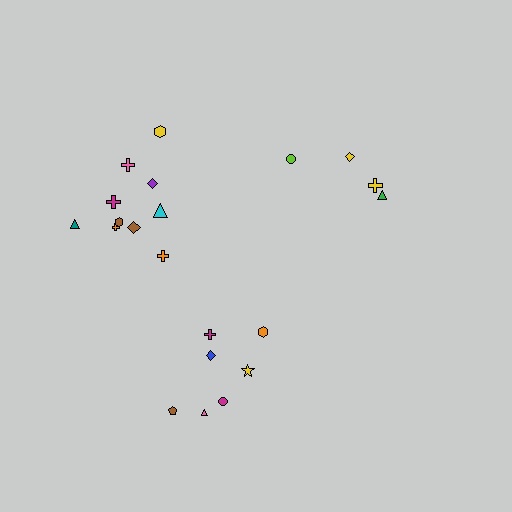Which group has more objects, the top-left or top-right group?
The top-left group.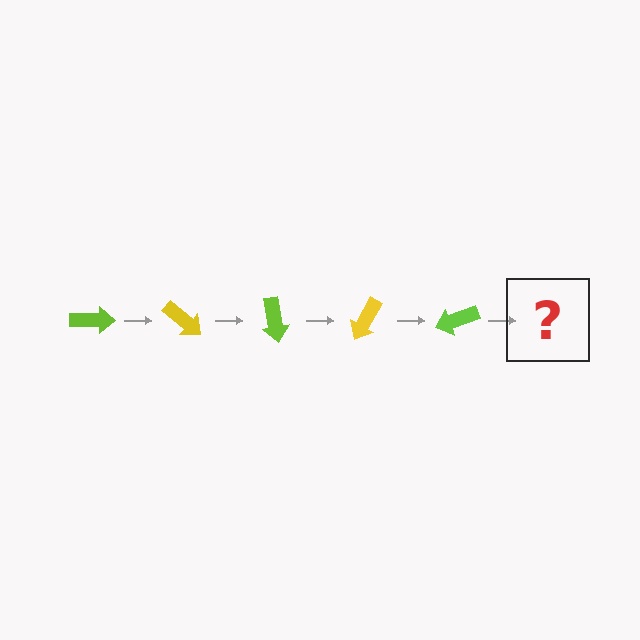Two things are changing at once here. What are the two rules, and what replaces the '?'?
The two rules are that it rotates 40 degrees each step and the color cycles through lime and yellow. The '?' should be a yellow arrow, rotated 200 degrees from the start.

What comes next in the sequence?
The next element should be a yellow arrow, rotated 200 degrees from the start.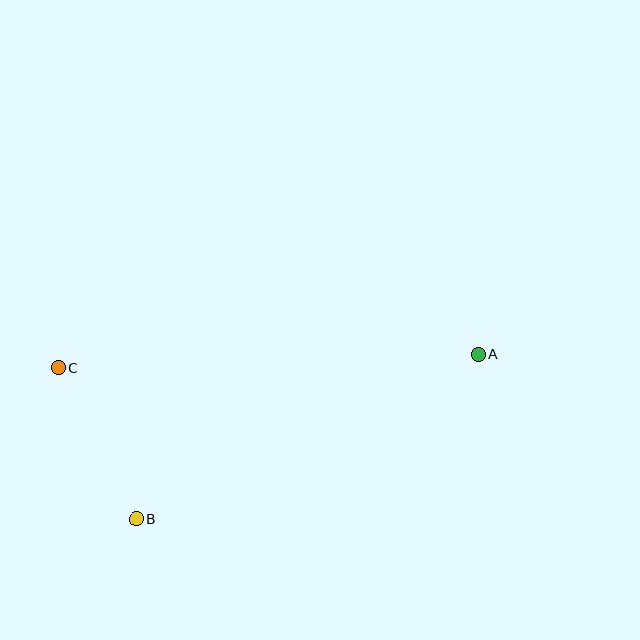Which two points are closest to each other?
Points B and C are closest to each other.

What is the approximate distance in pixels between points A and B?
The distance between A and B is approximately 380 pixels.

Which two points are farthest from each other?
Points A and C are farthest from each other.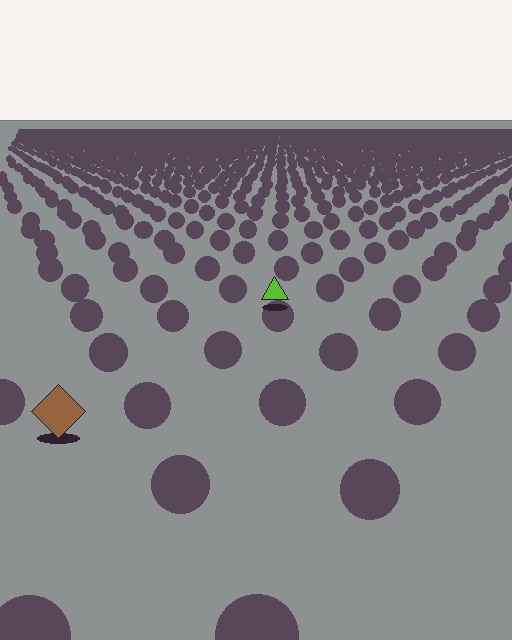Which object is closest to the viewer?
The brown diamond is closest. The texture marks near it are larger and more spread out.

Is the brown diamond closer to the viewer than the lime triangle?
Yes. The brown diamond is closer — you can tell from the texture gradient: the ground texture is coarser near it.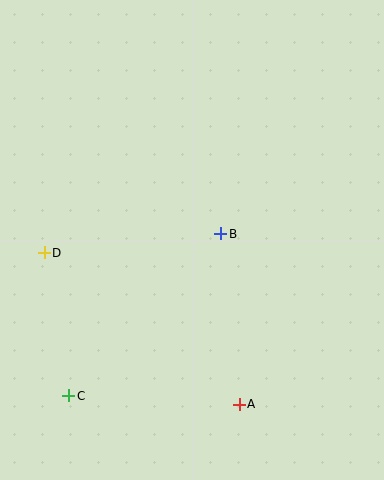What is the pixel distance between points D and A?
The distance between D and A is 247 pixels.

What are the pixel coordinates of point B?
Point B is at (221, 234).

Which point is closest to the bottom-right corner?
Point A is closest to the bottom-right corner.